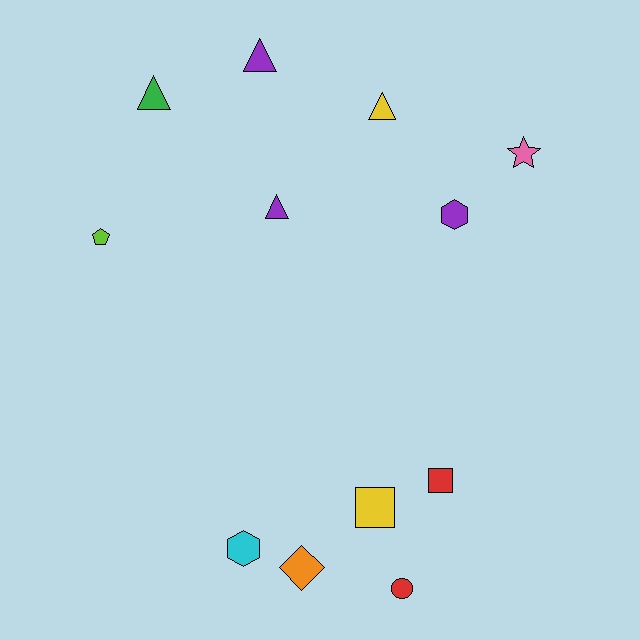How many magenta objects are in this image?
There are no magenta objects.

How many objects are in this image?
There are 12 objects.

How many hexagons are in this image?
There are 2 hexagons.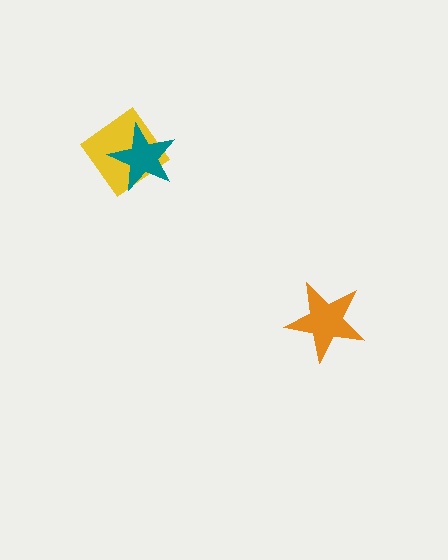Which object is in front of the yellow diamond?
The teal star is in front of the yellow diamond.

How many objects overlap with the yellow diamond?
1 object overlaps with the yellow diamond.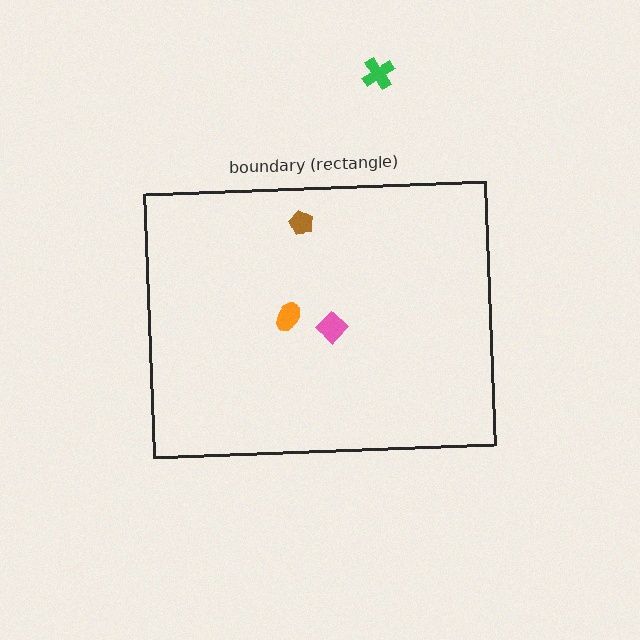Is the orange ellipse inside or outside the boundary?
Inside.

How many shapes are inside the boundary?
3 inside, 1 outside.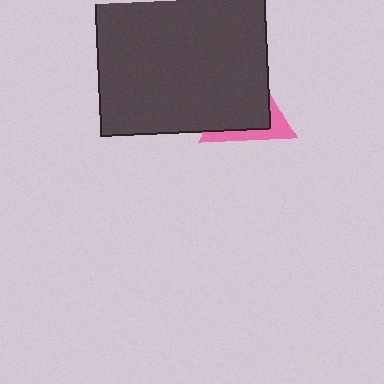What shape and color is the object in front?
The object in front is a dark gray rectangle.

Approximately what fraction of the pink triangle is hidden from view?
Roughly 69% of the pink triangle is hidden behind the dark gray rectangle.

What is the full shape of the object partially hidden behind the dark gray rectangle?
The partially hidden object is a pink triangle.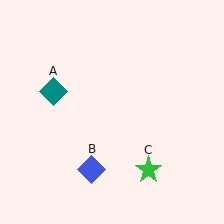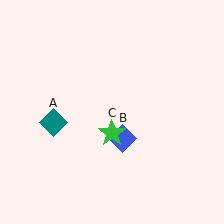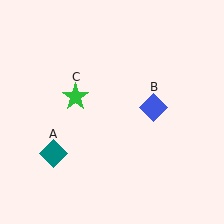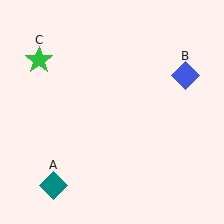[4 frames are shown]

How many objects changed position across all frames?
3 objects changed position: teal diamond (object A), blue diamond (object B), green star (object C).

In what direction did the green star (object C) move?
The green star (object C) moved up and to the left.